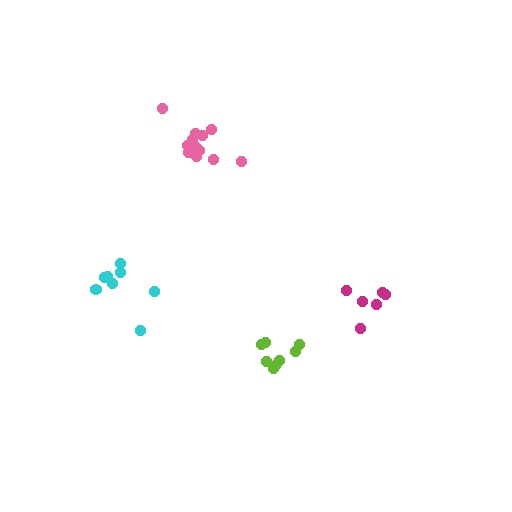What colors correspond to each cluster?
The clusters are colored: magenta, pink, cyan, lime.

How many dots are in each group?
Group 1: 6 dots, Group 2: 12 dots, Group 3: 8 dots, Group 4: 8 dots (34 total).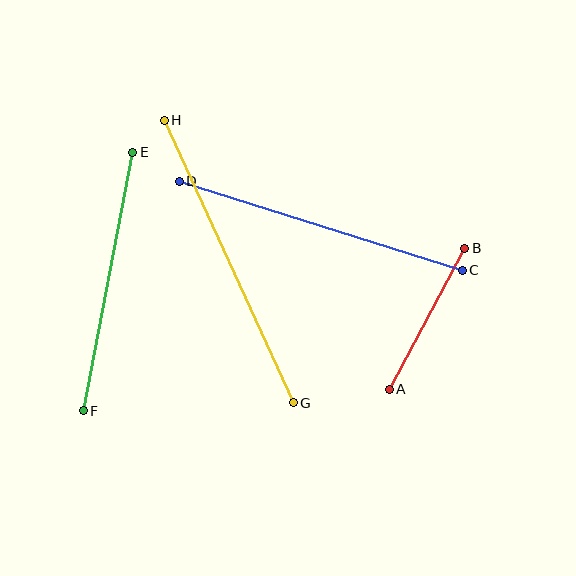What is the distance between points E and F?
The distance is approximately 263 pixels.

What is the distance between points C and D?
The distance is approximately 297 pixels.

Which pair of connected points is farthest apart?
Points G and H are farthest apart.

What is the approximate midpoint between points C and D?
The midpoint is at approximately (321, 226) pixels.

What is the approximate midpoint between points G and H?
The midpoint is at approximately (229, 261) pixels.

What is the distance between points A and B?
The distance is approximately 160 pixels.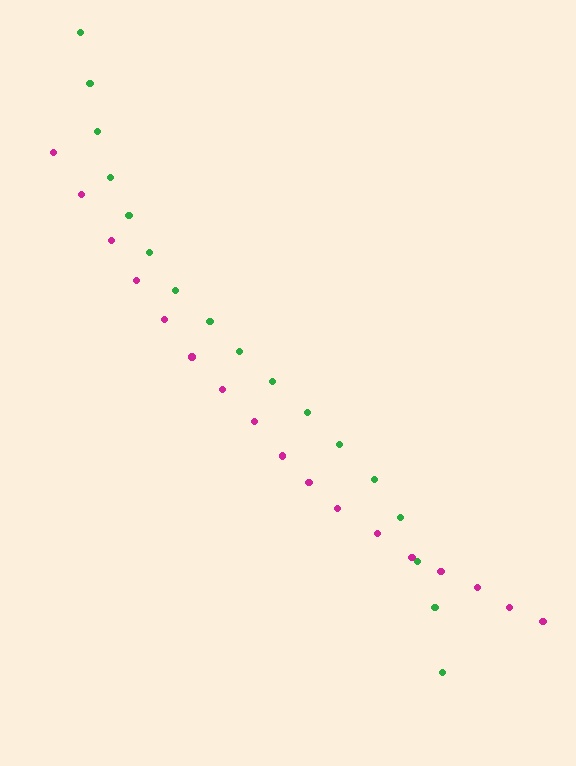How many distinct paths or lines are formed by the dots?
There are 2 distinct paths.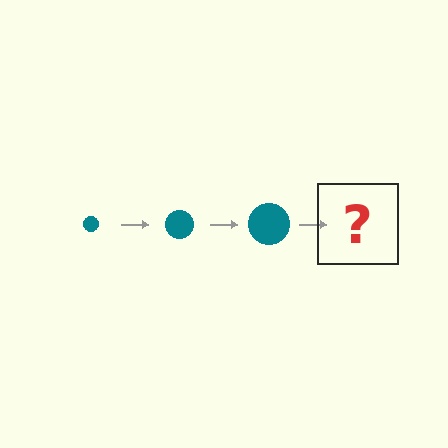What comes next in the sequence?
The next element should be a teal circle, larger than the previous one.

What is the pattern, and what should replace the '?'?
The pattern is that the circle gets progressively larger each step. The '?' should be a teal circle, larger than the previous one.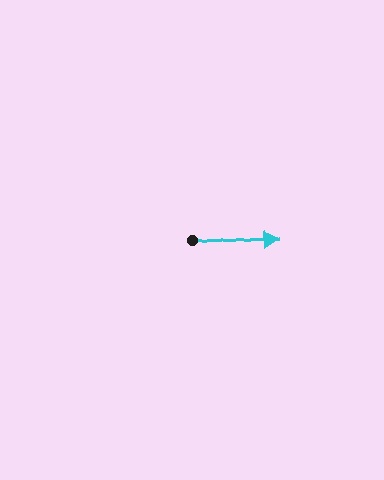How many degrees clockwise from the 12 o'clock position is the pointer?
Approximately 87 degrees.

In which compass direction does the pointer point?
East.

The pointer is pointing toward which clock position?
Roughly 3 o'clock.